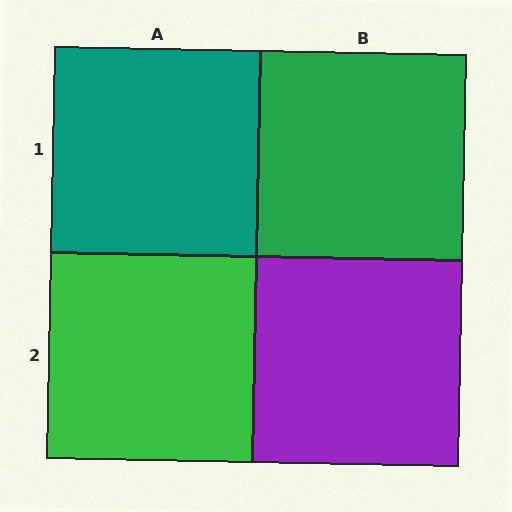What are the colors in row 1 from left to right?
Teal, green.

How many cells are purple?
1 cell is purple.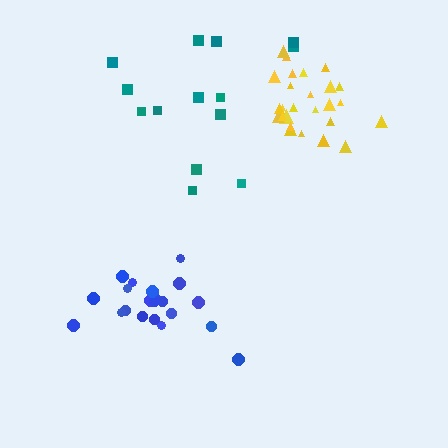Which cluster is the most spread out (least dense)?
Teal.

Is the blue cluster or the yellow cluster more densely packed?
Yellow.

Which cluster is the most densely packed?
Yellow.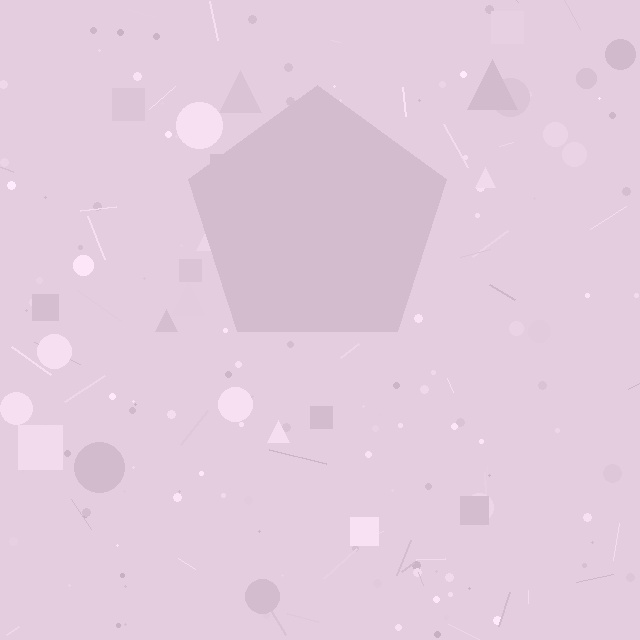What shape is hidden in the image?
A pentagon is hidden in the image.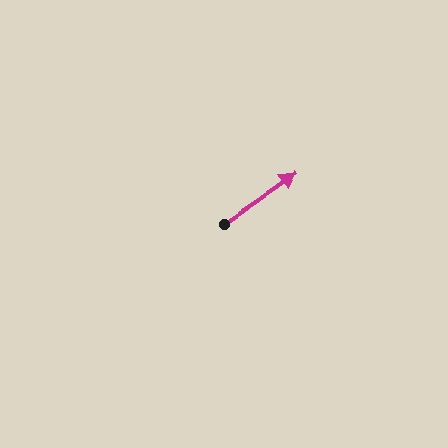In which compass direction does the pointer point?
Northeast.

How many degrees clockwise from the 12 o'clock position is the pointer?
Approximately 56 degrees.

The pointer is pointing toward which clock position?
Roughly 2 o'clock.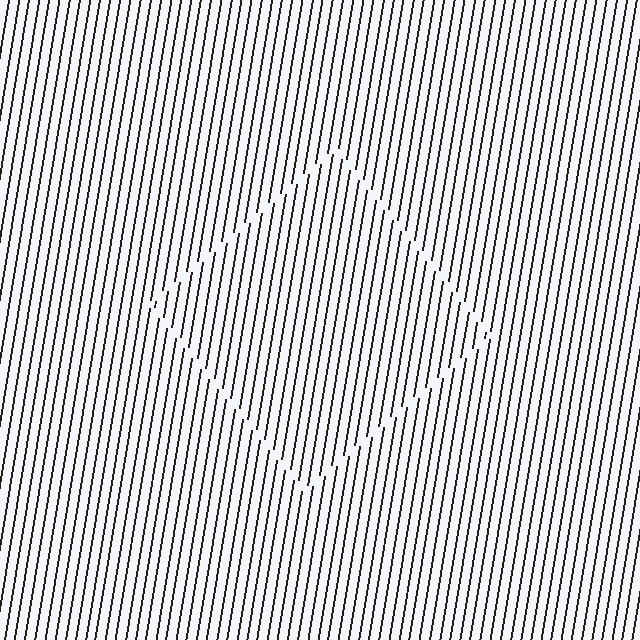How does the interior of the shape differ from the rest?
The interior of the shape contains the same grating, shifted by half a period — the contour is defined by the phase discontinuity where line-ends from the inner and outer gratings abut.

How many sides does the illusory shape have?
4 sides — the line-ends trace a square.